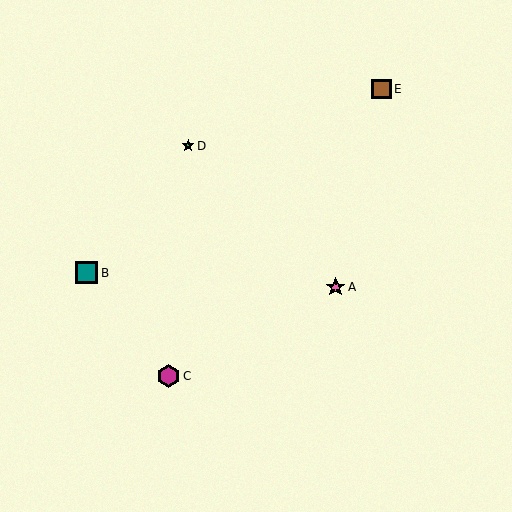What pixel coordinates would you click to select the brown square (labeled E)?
Click at (382, 89) to select the brown square E.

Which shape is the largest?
The magenta hexagon (labeled C) is the largest.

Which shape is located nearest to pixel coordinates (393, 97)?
The brown square (labeled E) at (382, 89) is nearest to that location.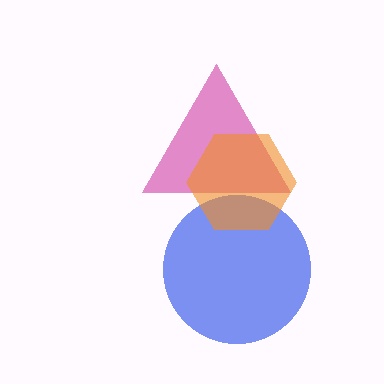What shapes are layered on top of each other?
The layered shapes are: a blue circle, a magenta triangle, an orange hexagon.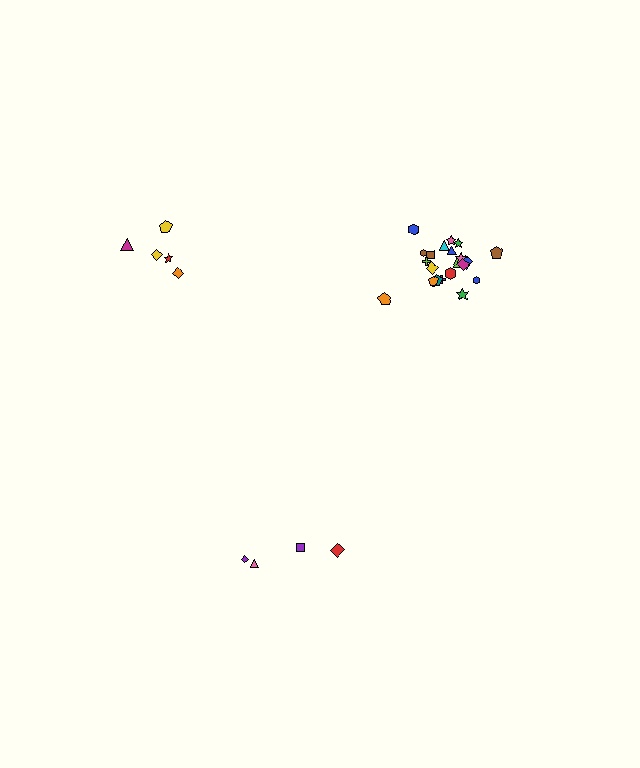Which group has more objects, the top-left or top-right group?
The top-right group.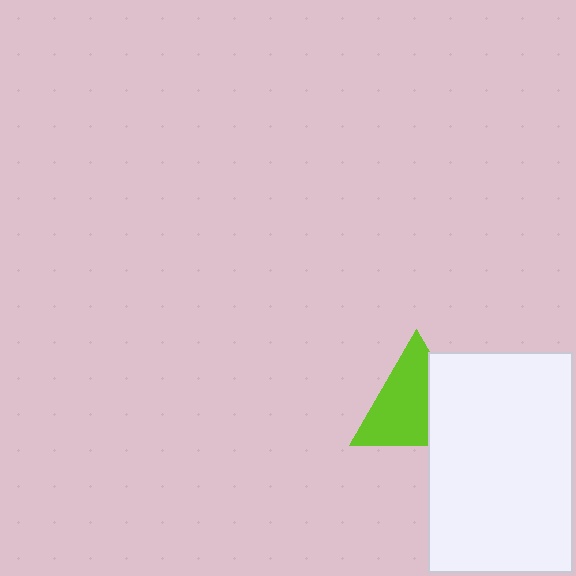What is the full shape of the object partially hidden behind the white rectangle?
The partially hidden object is a lime triangle.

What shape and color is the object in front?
The object in front is a white rectangle.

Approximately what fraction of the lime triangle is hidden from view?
Roughly 35% of the lime triangle is hidden behind the white rectangle.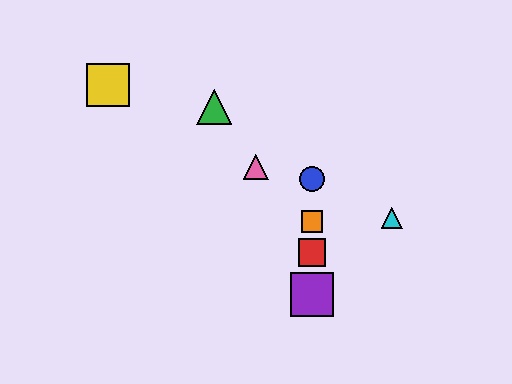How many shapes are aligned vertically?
4 shapes (the red square, the blue circle, the purple square, the orange square) are aligned vertically.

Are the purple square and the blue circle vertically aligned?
Yes, both are at x≈312.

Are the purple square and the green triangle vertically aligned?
No, the purple square is at x≈312 and the green triangle is at x≈214.